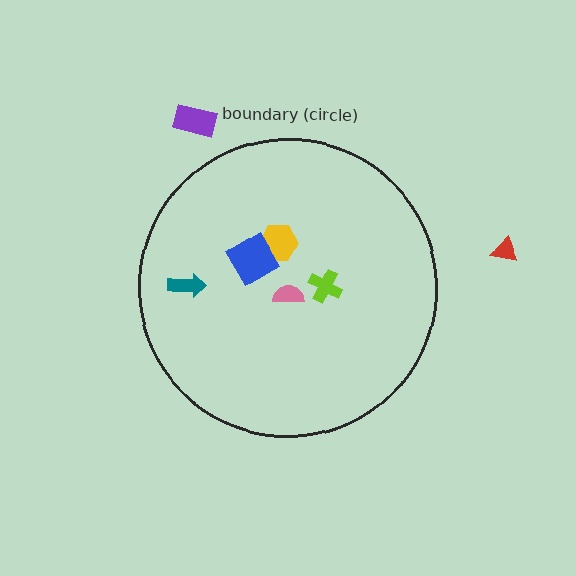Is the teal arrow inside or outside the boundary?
Inside.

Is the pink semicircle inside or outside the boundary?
Inside.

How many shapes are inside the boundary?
5 inside, 2 outside.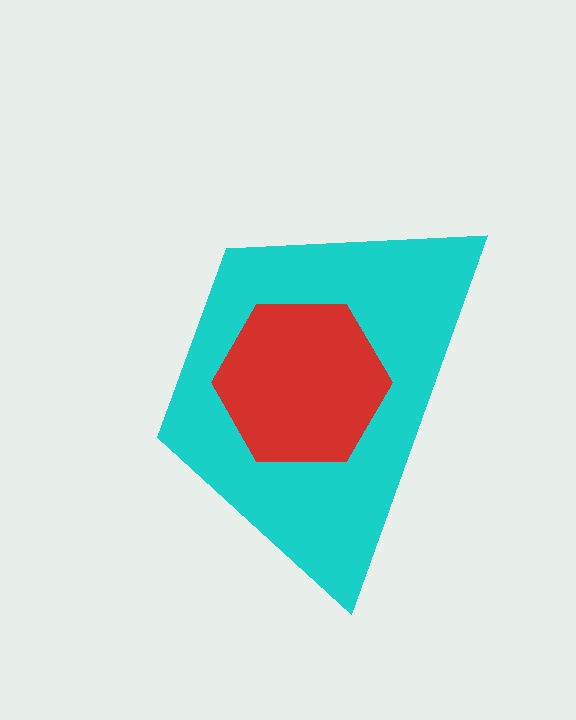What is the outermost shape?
The cyan trapezoid.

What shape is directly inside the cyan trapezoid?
The red hexagon.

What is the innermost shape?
The red hexagon.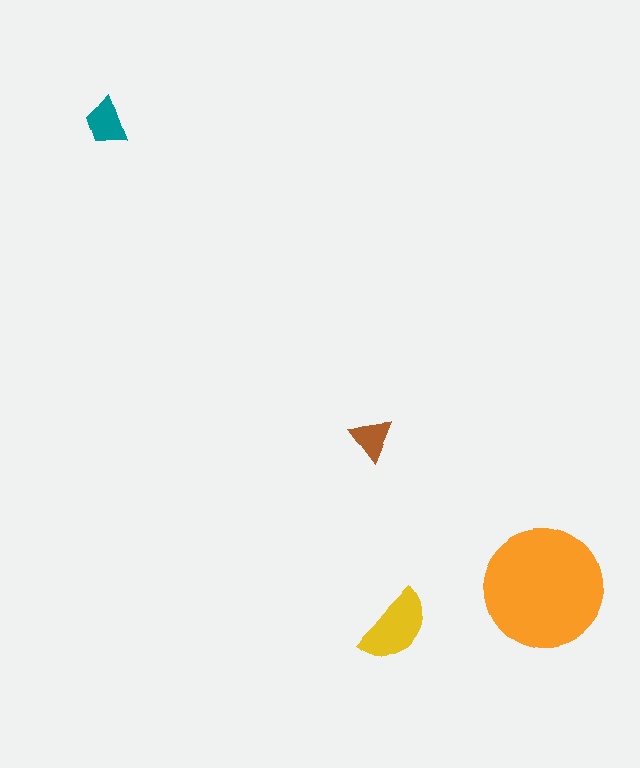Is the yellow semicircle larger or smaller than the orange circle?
Smaller.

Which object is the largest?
The orange circle.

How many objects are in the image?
There are 4 objects in the image.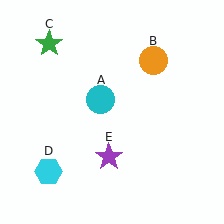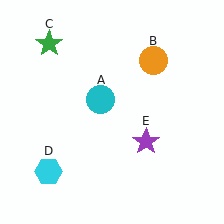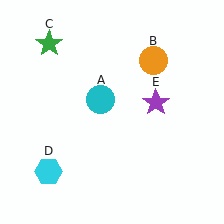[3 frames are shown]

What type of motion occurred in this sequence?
The purple star (object E) rotated counterclockwise around the center of the scene.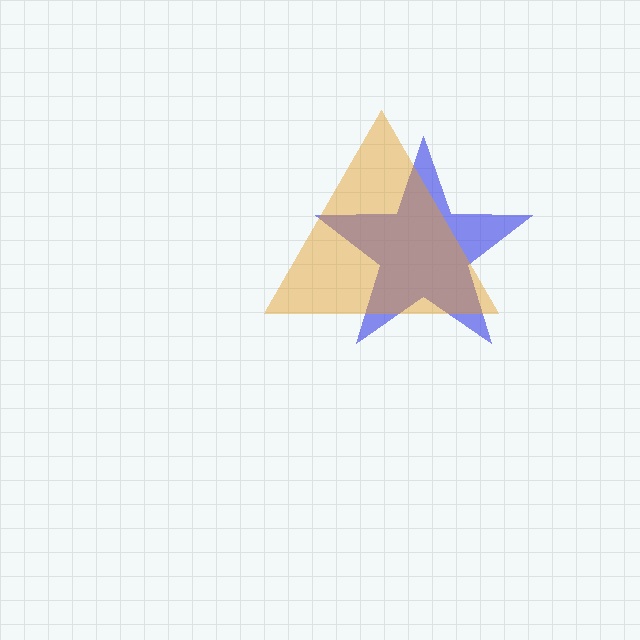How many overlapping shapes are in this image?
There are 2 overlapping shapes in the image.